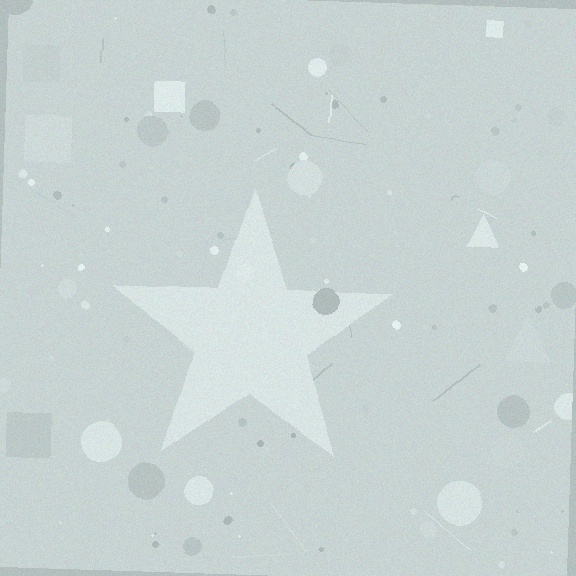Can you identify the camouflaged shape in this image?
The camouflaged shape is a star.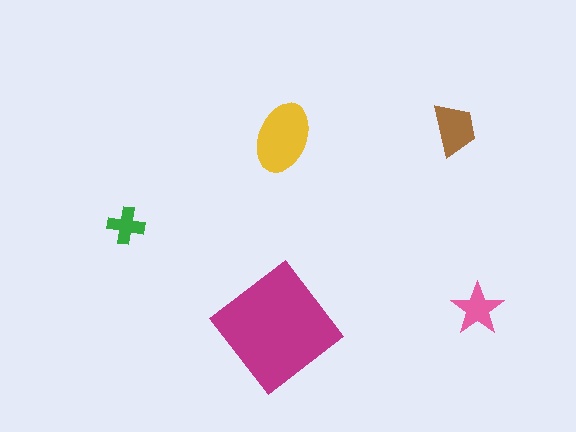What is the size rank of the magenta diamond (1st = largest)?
1st.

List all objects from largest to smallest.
The magenta diamond, the yellow ellipse, the brown trapezoid, the pink star, the green cross.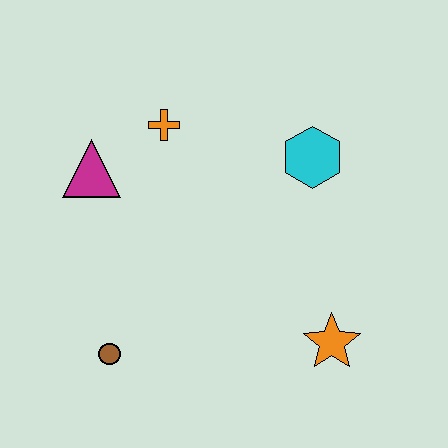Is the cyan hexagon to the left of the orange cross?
No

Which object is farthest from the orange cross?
The orange star is farthest from the orange cross.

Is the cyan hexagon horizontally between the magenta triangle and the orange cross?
No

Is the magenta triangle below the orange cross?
Yes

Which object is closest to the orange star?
The cyan hexagon is closest to the orange star.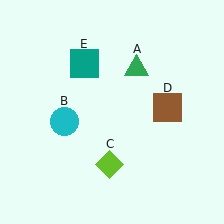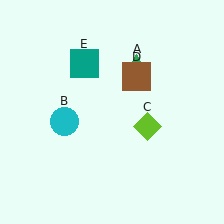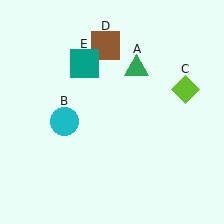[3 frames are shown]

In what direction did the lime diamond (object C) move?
The lime diamond (object C) moved up and to the right.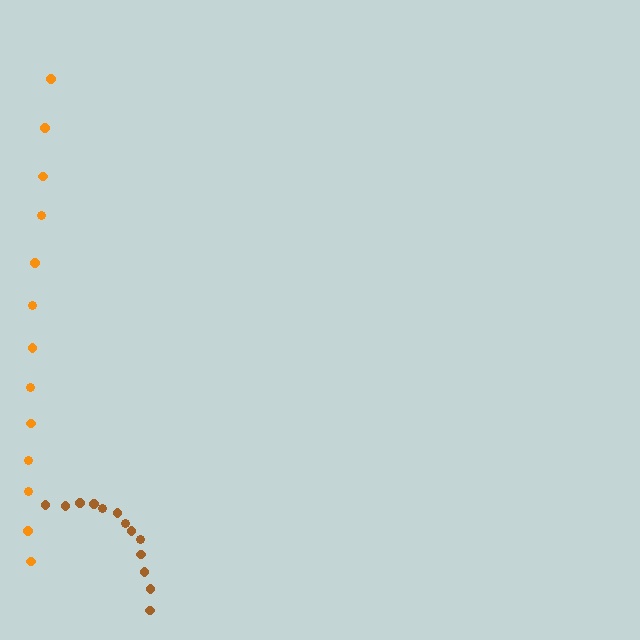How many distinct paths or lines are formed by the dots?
There are 2 distinct paths.